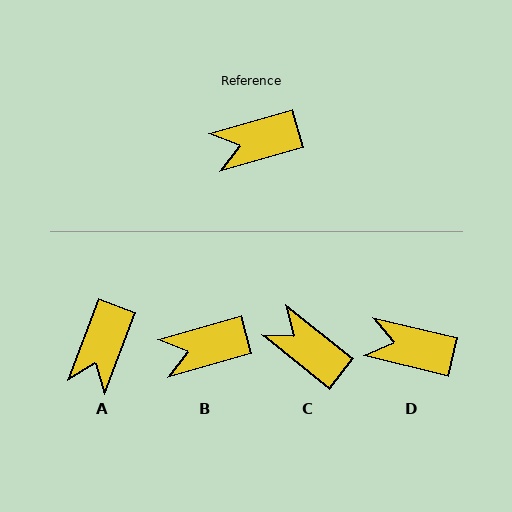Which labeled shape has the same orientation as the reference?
B.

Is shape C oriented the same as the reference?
No, it is off by about 54 degrees.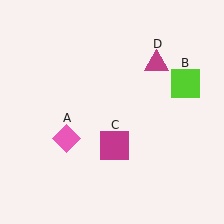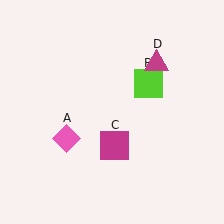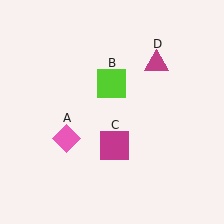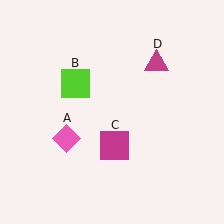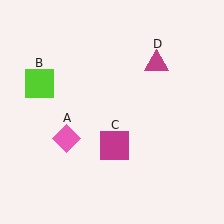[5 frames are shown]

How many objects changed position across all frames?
1 object changed position: lime square (object B).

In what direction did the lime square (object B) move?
The lime square (object B) moved left.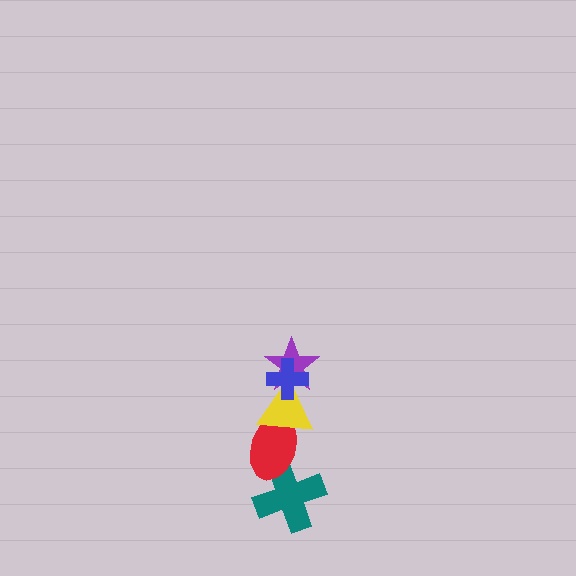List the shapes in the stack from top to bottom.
From top to bottom: the blue cross, the purple star, the yellow triangle, the red ellipse, the teal cross.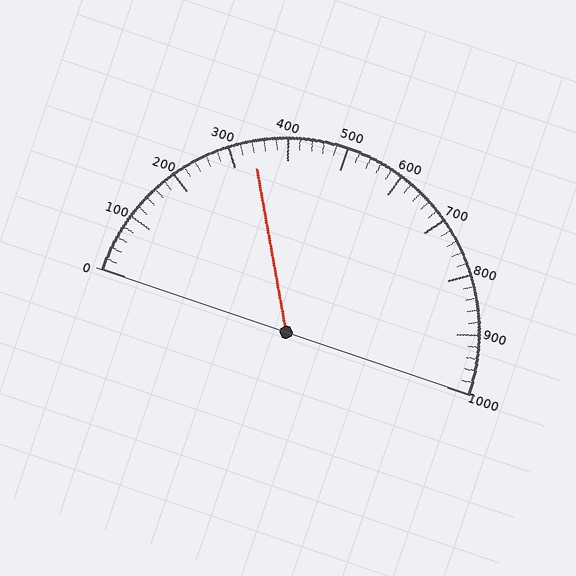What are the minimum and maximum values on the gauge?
The gauge ranges from 0 to 1000.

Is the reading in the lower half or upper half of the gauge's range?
The reading is in the lower half of the range (0 to 1000).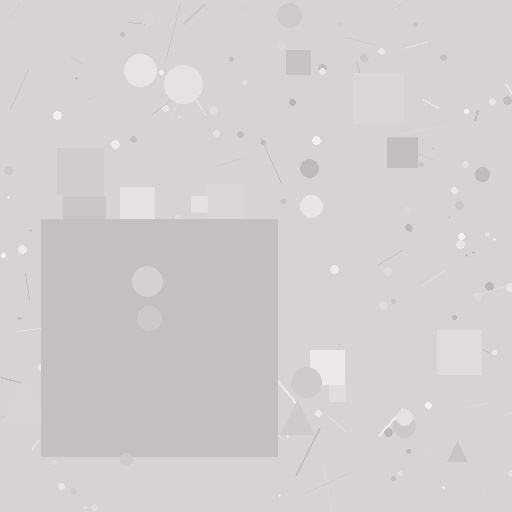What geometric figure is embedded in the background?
A square is embedded in the background.